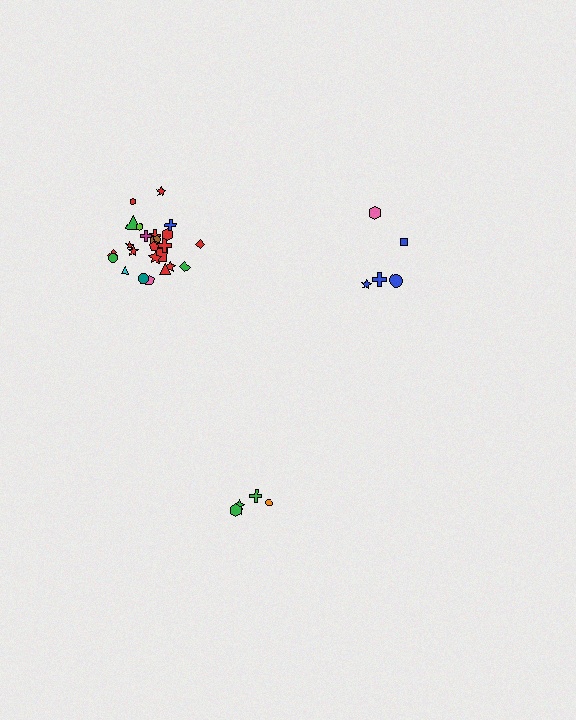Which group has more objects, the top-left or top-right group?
The top-left group.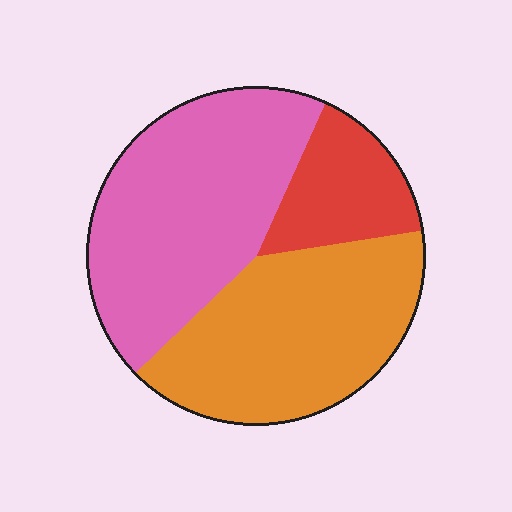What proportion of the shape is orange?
Orange covers 40% of the shape.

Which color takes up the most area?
Pink, at roughly 45%.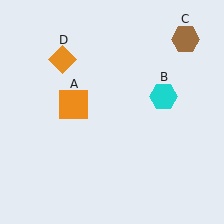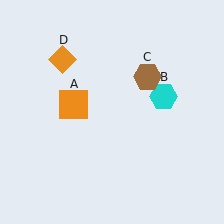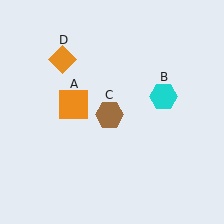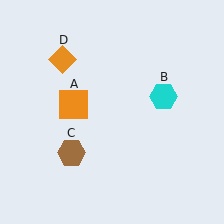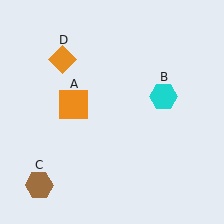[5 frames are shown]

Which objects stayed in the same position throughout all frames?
Orange square (object A) and cyan hexagon (object B) and orange diamond (object D) remained stationary.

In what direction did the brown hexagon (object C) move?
The brown hexagon (object C) moved down and to the left.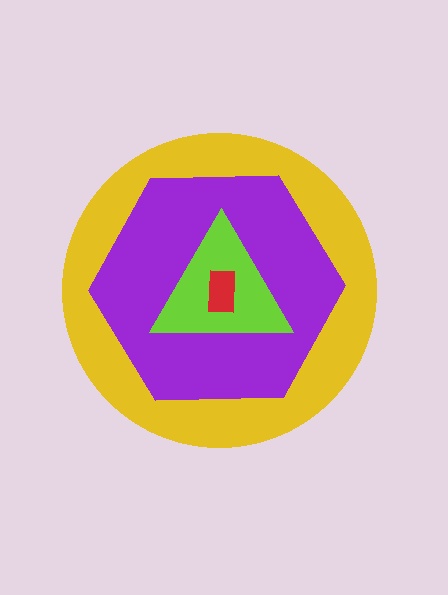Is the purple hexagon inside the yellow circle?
Yes.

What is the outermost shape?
The yellow circle.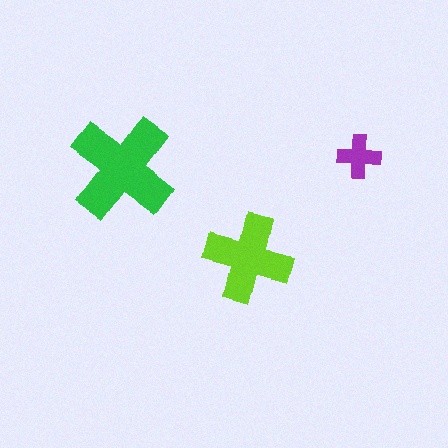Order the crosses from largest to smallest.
the green one, the lime one, the purple one.